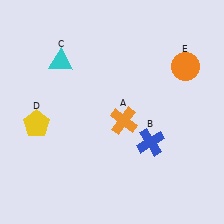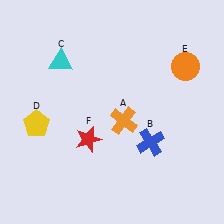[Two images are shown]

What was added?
A red star (F) was added in Image 2.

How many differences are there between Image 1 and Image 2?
There is 1 difference between the two images.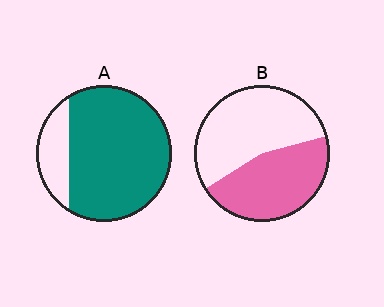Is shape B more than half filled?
No.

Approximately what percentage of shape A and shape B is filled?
A is approximately 80% and B is approximately 45%.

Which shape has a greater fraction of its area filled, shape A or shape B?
Shape A.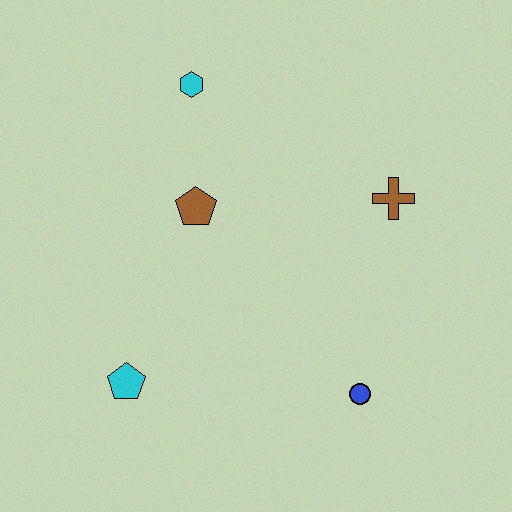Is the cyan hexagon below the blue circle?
No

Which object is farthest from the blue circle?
The cyan hexagon is farthest from the blue circle.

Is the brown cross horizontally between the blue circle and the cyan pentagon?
No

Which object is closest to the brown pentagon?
The cyan hexagon is closest to the brown pentagon.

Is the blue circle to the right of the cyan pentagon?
Yes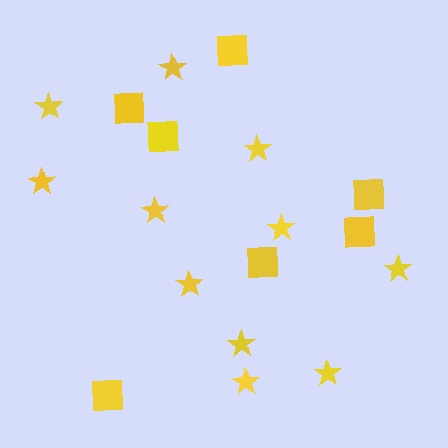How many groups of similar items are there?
There are 2 groups: one group of stars (11) and one group of squares (7).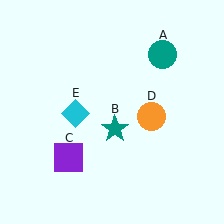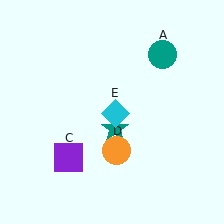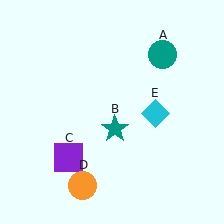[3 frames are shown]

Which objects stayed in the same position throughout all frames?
Teal circle (object A) and teal star (object B) and purple square (object C) remained stationary.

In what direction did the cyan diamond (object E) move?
The cyan diamond (object E) moved right.